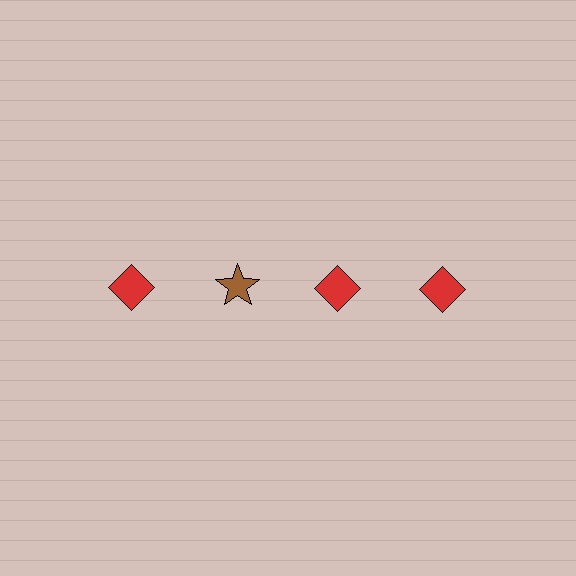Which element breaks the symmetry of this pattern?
The brown star in the top row, second from left column breaks the symmetry. All other shapes are red diamonds.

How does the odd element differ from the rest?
It differs in both color (brown instead of red) and shape (star instead of diamond).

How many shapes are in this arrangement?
There are 4 shapes arranged in a grid pattern.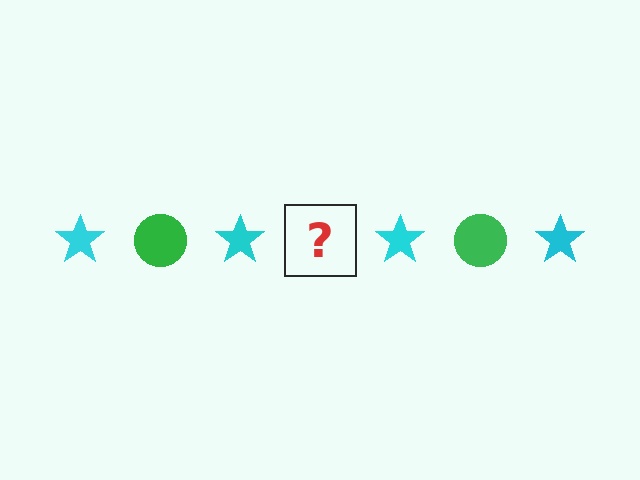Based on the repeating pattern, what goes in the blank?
The blank should be a green circle.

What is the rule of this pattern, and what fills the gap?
The rule is that the pattern alternates between cyan star and green circle. The gap should be filled with a green circle.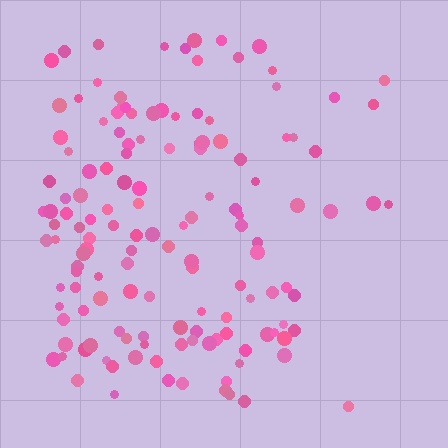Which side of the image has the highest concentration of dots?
The left.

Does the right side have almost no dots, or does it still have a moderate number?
Still a moderate number, just noticeably fewer than the left.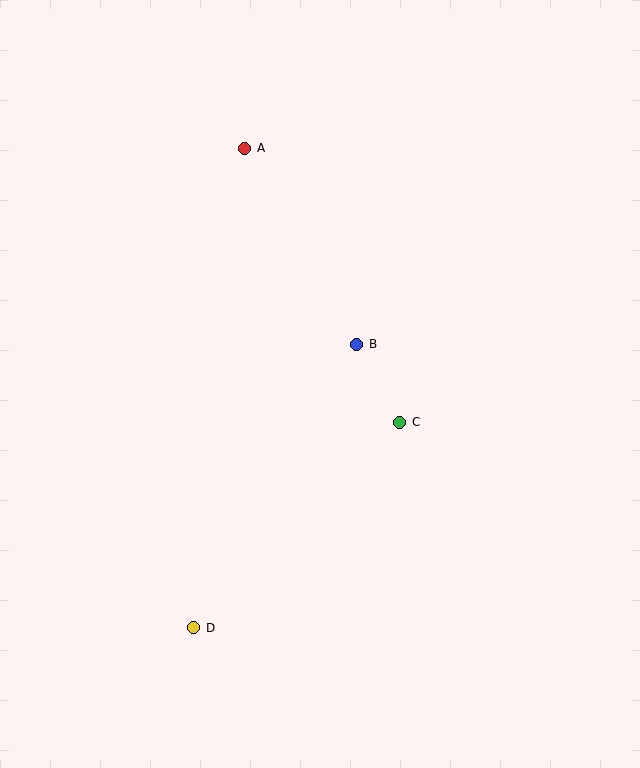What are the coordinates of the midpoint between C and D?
The midpoint between C and D is at (297, 525).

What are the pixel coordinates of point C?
Point C is at (400, 422).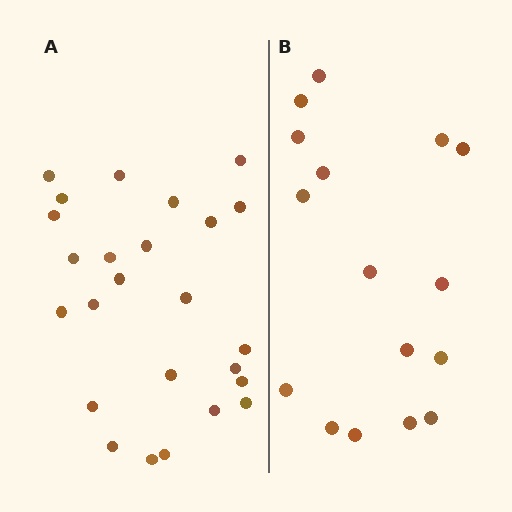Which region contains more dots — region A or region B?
Region A (the left region) has more dots.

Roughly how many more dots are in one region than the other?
Region A has roughly 8 or so more dots than region B.